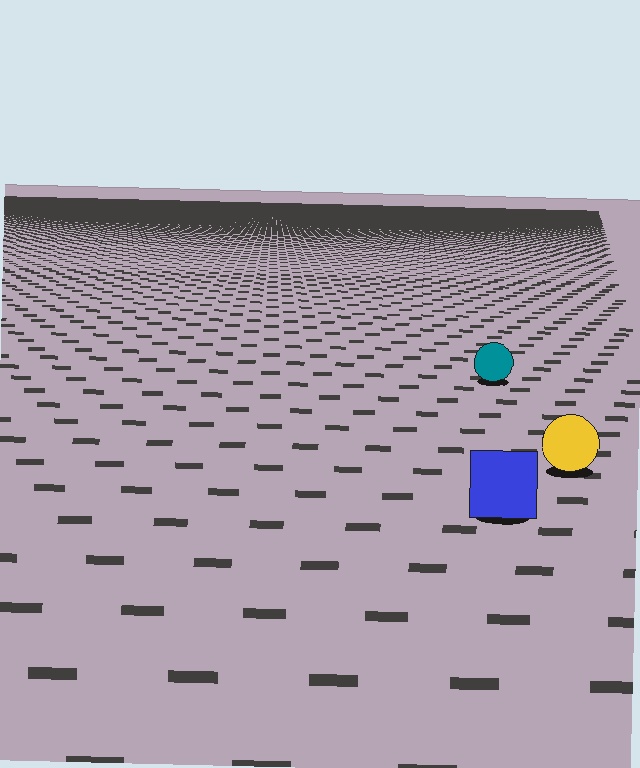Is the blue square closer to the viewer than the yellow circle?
Yes. The blue square is closer — you can tell from the texture gradient: the ground texture is coarser near it.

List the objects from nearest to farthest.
From nearest to farthest: the blue square, the yellow circle, the teal circle.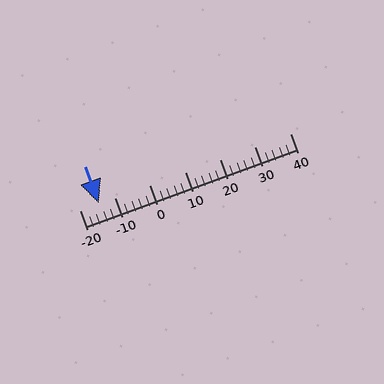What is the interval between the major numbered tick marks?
The major tick marks are spaced 10 units apart.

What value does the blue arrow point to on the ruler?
The blue arrow points to approximately -14.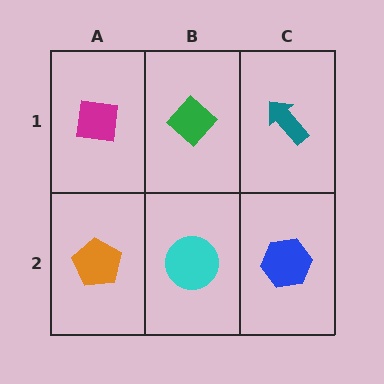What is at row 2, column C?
A blue hexagon.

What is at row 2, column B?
A cyan circle.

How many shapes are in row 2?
3 shapes.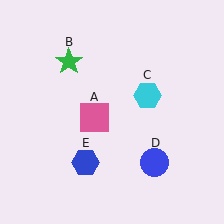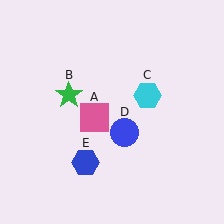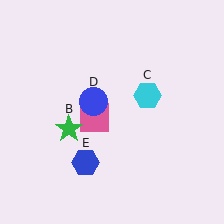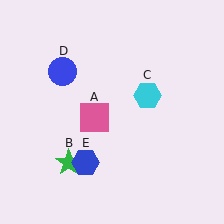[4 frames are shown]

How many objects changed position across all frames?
2 objects changed position: green star (object B), blue circle (object D).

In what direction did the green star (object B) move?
The green star (object B) moved down.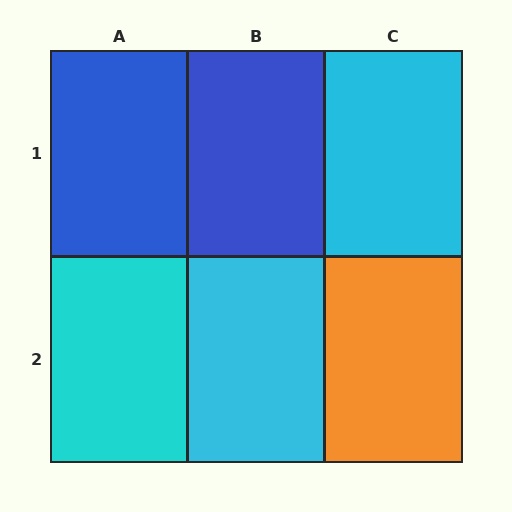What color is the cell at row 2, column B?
Cyan.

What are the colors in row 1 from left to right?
Blue, blue, cyan.